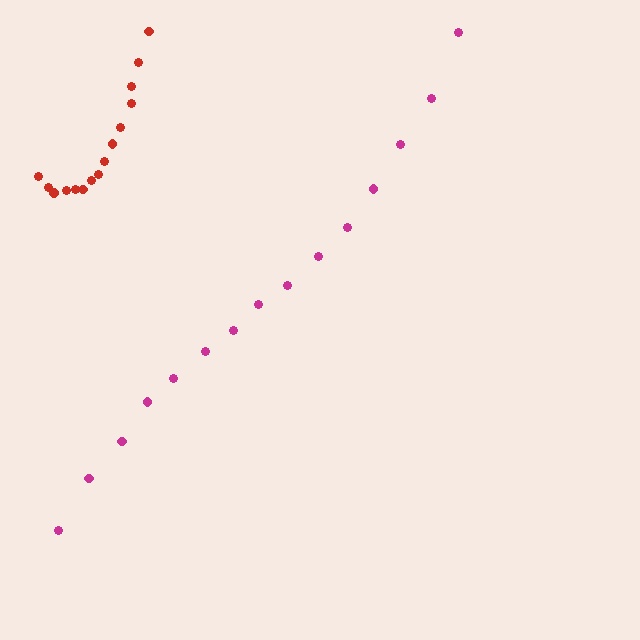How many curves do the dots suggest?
There are 2 distinct paths.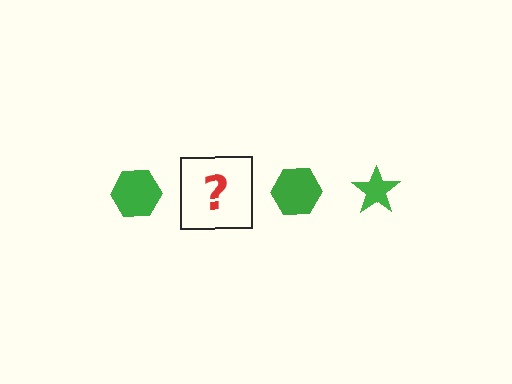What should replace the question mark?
The question mark should be replaced with a green star.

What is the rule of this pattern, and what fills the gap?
The rule is that the pattern cycles through hexagon, star shapes in green. The gap should be filled with a green star.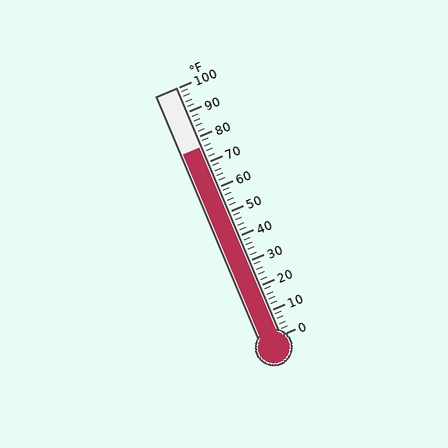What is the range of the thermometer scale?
The thermometer scale ranges from 0°F to 100°F.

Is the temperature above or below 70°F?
The temperature is above 70°F.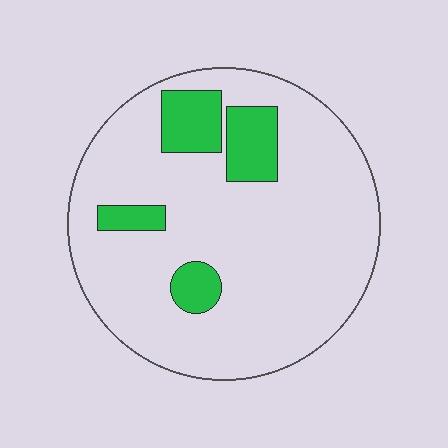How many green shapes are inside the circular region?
4.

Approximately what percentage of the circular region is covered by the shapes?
Approximately 15%.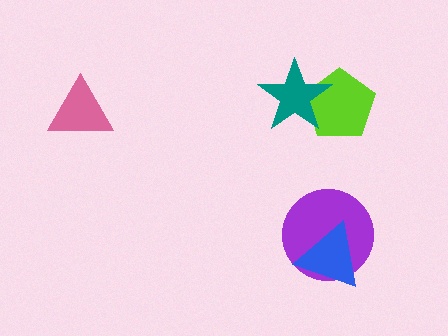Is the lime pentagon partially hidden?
Yes, it is partially covered by another shape.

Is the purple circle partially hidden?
Yes, it is partially covered by another shape.